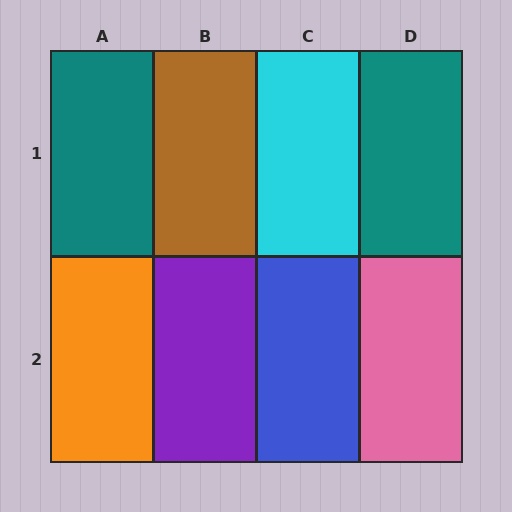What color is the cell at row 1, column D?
Teal.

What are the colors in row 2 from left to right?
Orange, purple, blue, pink.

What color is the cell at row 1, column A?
Teal.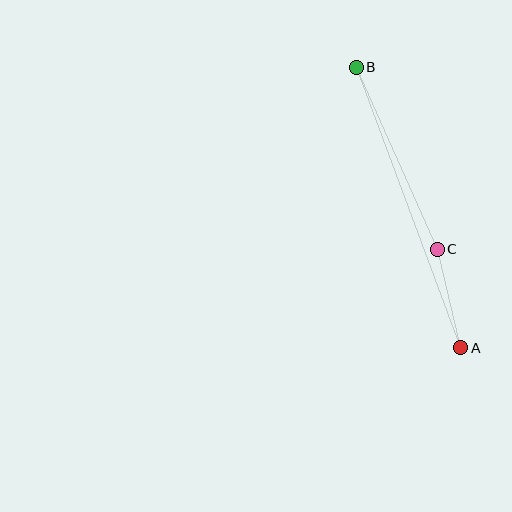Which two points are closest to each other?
Points A and C are closest to each other.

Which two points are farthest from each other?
Points A and B are farthest from each other.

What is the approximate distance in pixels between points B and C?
The distance between B and C is approximately 199 pixels.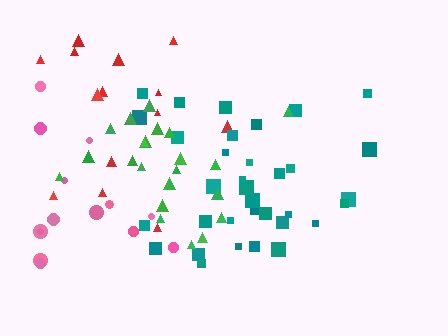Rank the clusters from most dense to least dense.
teal, green, red, pink.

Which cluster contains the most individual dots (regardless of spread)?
Teal (34).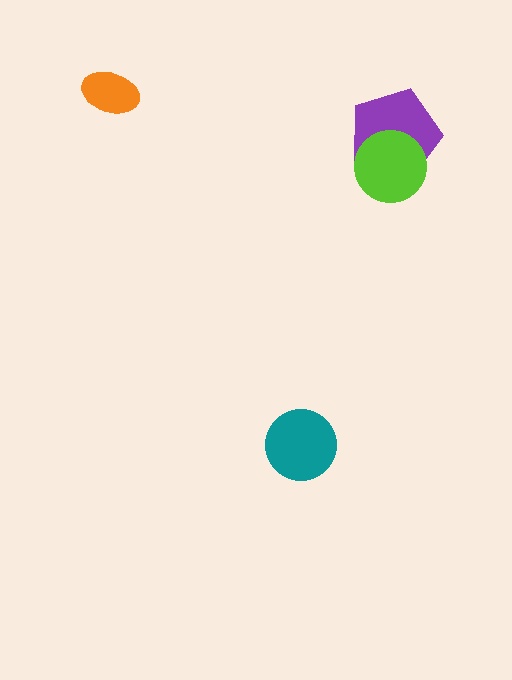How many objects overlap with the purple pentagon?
1 object overlaps with the purple pentagon.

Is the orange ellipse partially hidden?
No, no other shape covers it.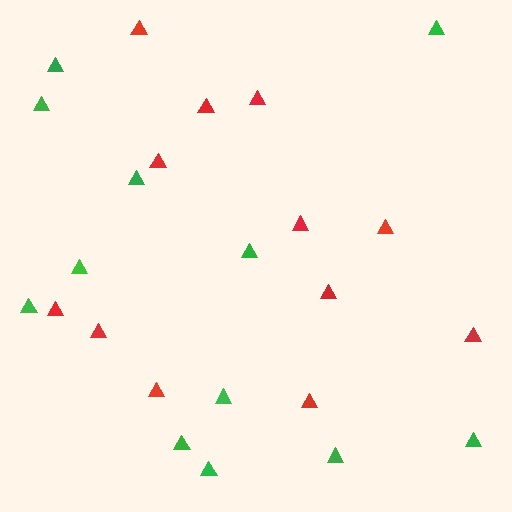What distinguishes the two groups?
There are 2 groups: one group of green triangles (12) and one group of red triangles (12).